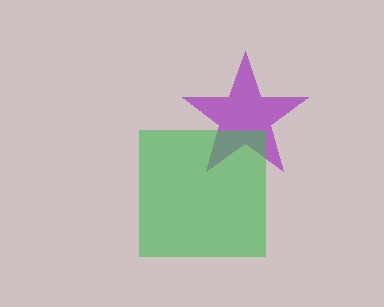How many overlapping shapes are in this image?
There are 2 overlapping shapes in the image.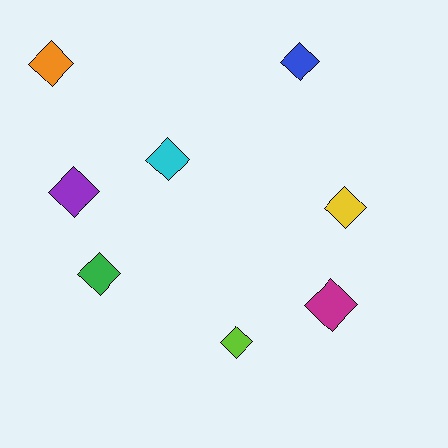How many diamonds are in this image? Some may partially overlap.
There are 8 diamonds.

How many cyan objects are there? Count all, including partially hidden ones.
There is 1 cyan object.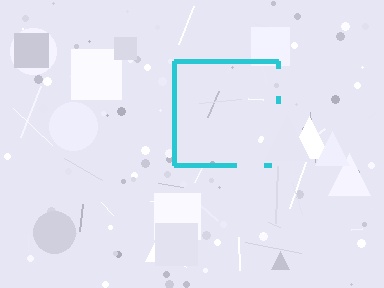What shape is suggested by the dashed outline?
The dashed outline suggests a square.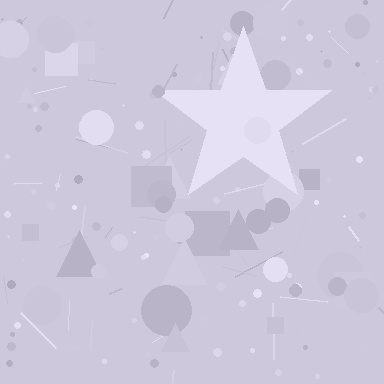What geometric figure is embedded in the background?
A star is embedded in the background.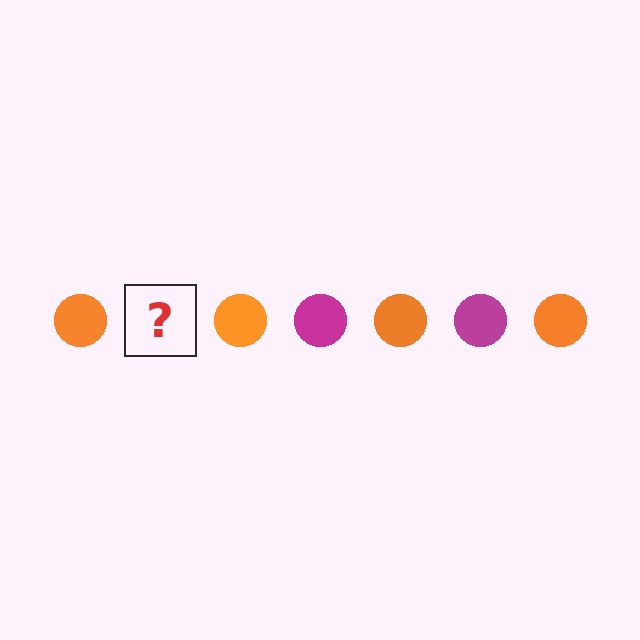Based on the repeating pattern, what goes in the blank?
The blank should be a magenta circle.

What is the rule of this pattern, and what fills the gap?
The rule is that the pattern cycles through orange, magenta circles. The gap should be filled with a magenta circle.